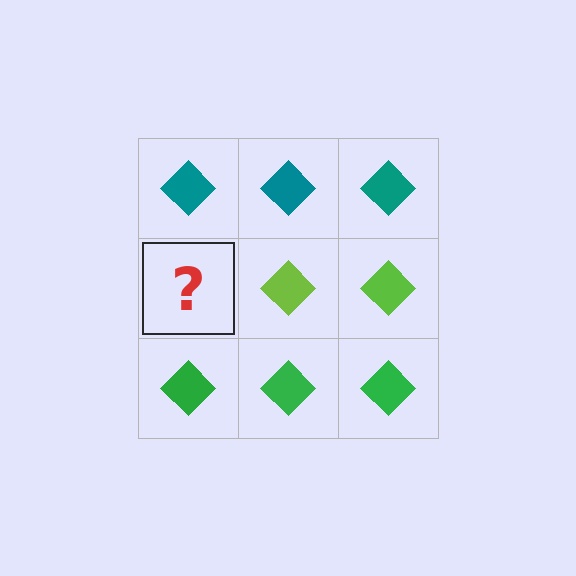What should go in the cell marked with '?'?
The missing cell should contain a lime diamond.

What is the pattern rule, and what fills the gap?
The rule is that each row has a consistent color. The gap should be filled with a lime diamond.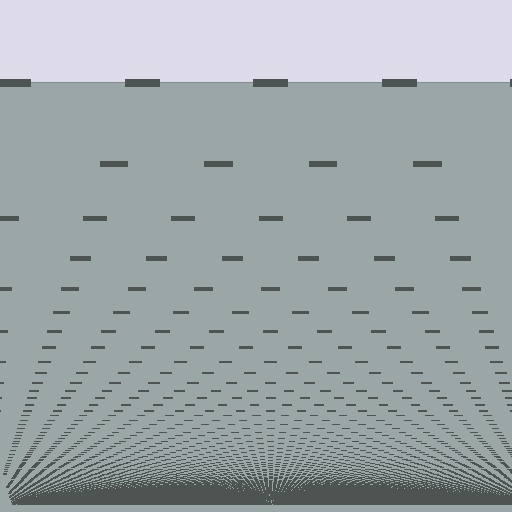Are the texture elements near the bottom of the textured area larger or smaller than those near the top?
Smaller. The gradient is inverted — elements near the bottom are smaller and denser.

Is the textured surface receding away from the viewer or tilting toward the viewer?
The surface appears to tilt toward the viewer. Texture elements get larger and sparser toward the top.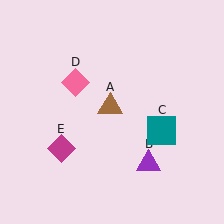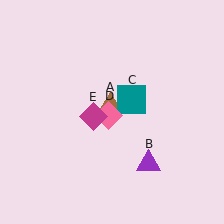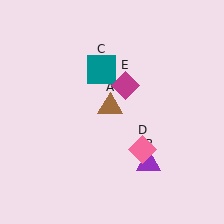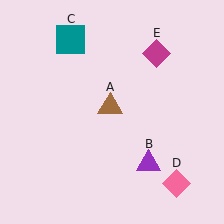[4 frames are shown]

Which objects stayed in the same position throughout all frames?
Brown triangle (object A) and purple triangle (object B) remained stationary.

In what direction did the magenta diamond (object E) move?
The magenta diamond (object E) moved up and to the right.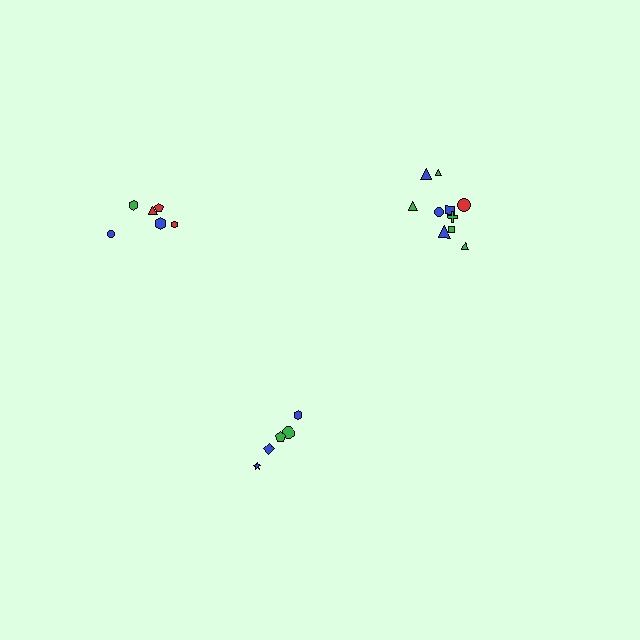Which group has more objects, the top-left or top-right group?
The top-right group.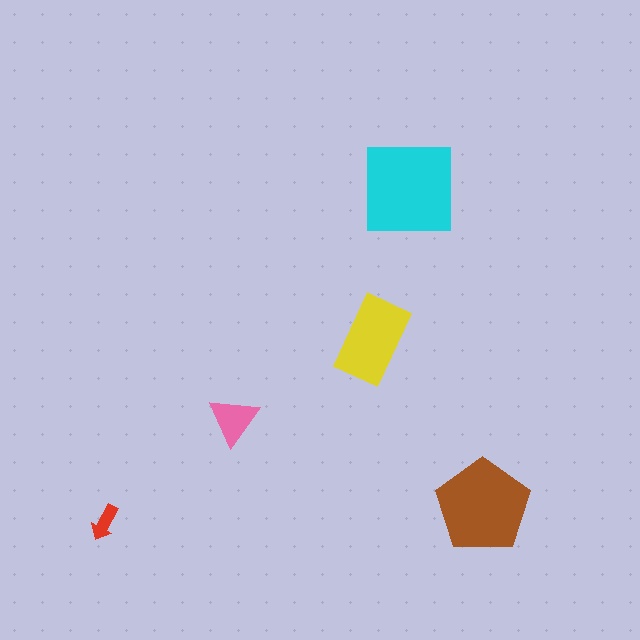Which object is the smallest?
The red arrow.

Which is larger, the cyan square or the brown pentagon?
The cyan square.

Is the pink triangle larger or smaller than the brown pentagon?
Smaller.